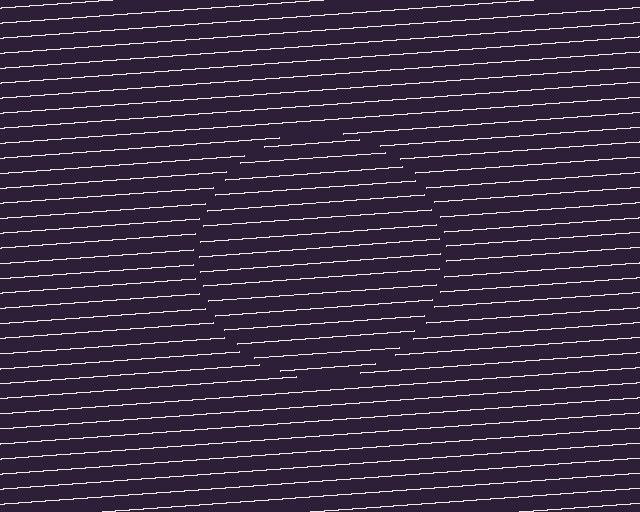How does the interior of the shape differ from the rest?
The interior of the shape contains the same grating, shifted by half a period — the contour is defined by the phase discontinuity where line-ends from the inner and outer gratings abut.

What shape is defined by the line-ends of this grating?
An illusory circle. The interior of the shape contains the same grating, shifted by half a period — the contour is defined by the phase discontinuity where line-ends from the inner and outer gratings abut.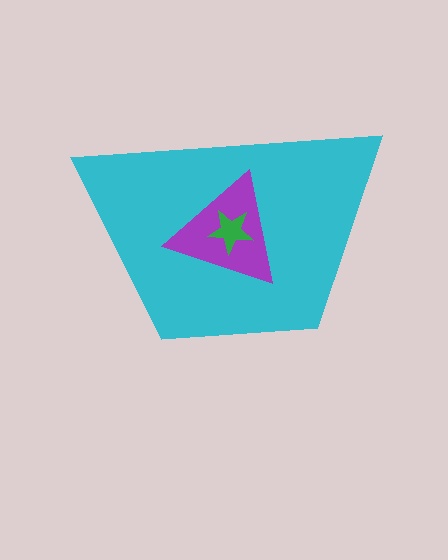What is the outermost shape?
The cyan trapezoid.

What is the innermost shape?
The green star.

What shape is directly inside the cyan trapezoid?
The purple triangle.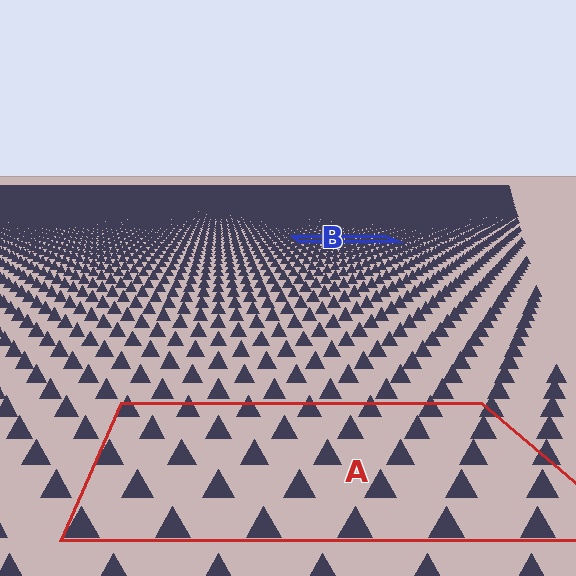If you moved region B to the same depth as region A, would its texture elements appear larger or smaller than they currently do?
They would appear larger. At a closer depth, the same texture elements are projected at a bigger on-screen size.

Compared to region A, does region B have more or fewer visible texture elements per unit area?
Region B has more texture elements per unit area — they are packed more densely because it is farther away.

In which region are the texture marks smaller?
The texture marks are smaller in region B, because it is farther away.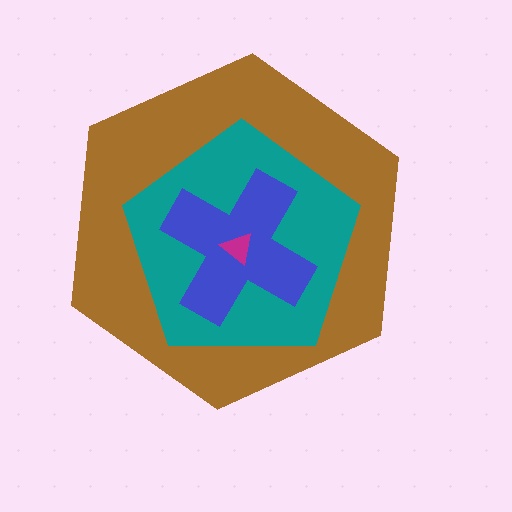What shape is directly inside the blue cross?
The magenta triangle.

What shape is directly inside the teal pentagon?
The blue cross.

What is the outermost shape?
The brown hexagon.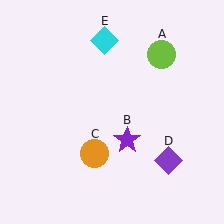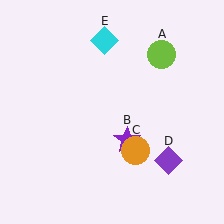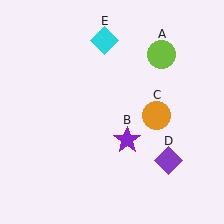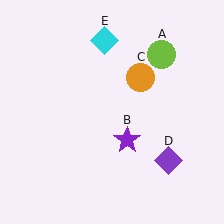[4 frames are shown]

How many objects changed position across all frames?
1 object changed position: orange circle (object C).